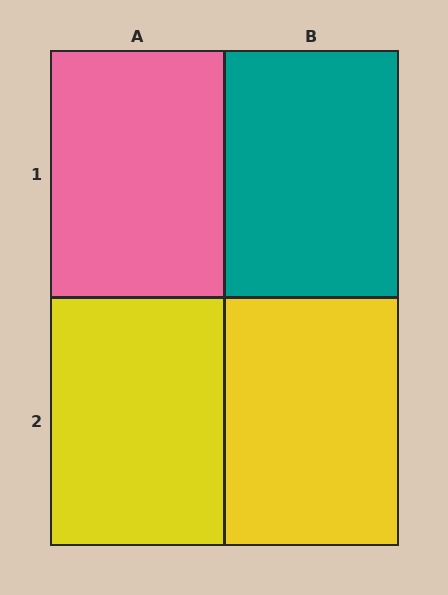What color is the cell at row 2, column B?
Yellow.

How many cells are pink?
1 cell is pink.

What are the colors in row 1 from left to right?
Pink, teal.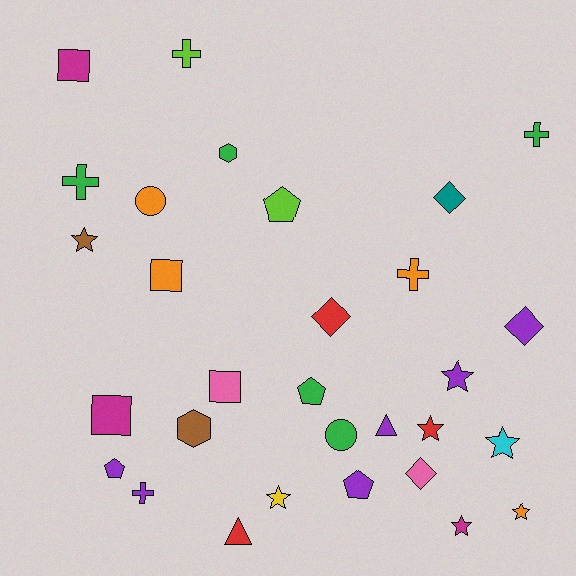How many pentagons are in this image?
There are 4 pentagons.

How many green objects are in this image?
There are 5 green objects.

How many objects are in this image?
There are 30 objects.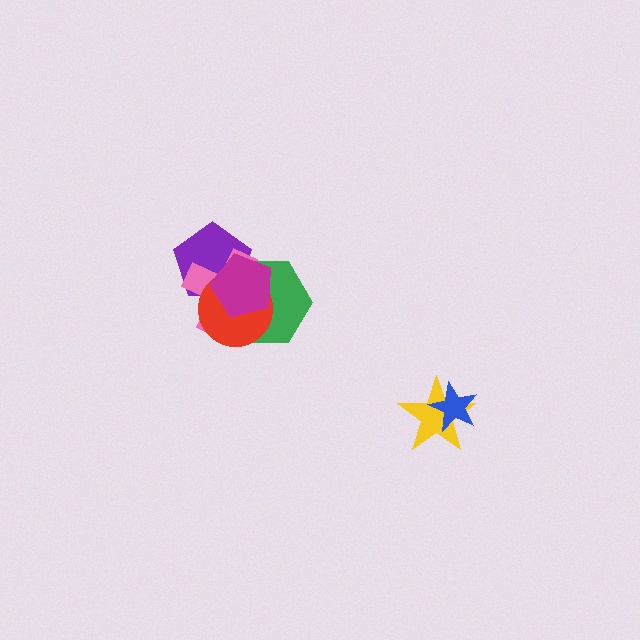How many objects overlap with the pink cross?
4 objects overlap with the pink cross.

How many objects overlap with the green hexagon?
4 objects overlap with the green hexagon.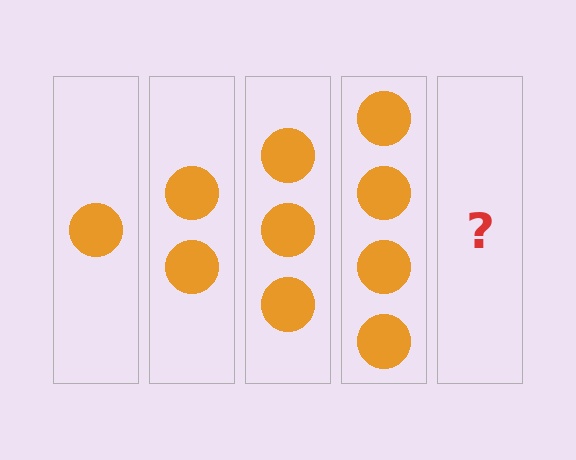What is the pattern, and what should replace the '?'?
The pattern is that each step adds one more circle. The '?' should be 5 circles.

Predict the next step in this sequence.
The next step is 5 circles.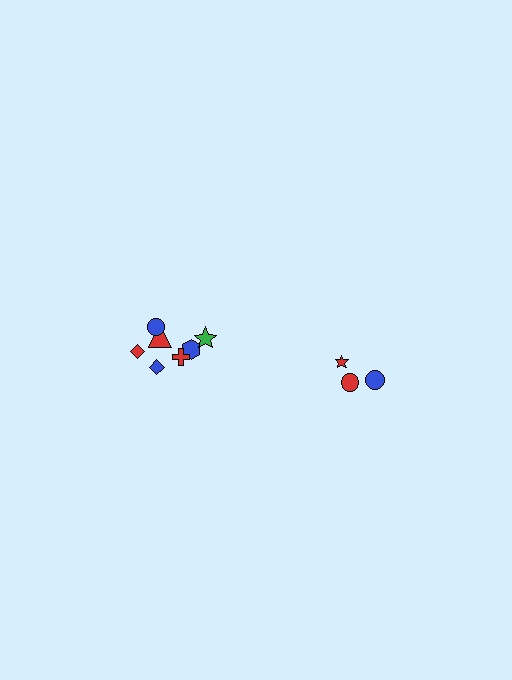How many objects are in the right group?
There are 3 objects.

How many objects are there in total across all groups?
There are 10 objects.